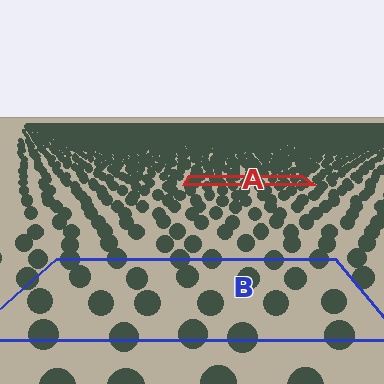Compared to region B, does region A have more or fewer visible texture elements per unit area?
Region A has more texture elements per unit area — they are packed more densely because it is farther away.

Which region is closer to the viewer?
Region B is closer. The texture elements there are larger and more spread out.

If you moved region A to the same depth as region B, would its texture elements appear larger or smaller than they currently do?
They would appear larger. At a closer depth, the same texture elements are projected at a bigger on-screen size.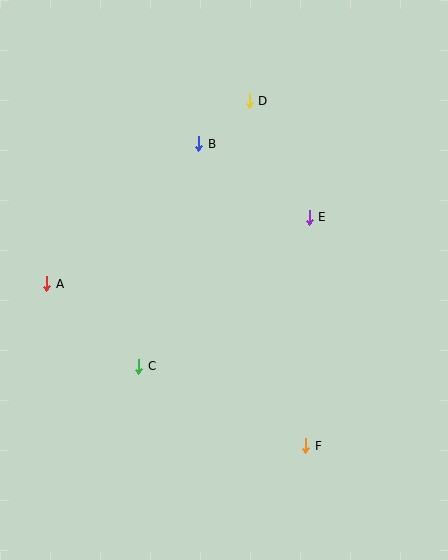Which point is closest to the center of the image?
Point E at (309, 217) is closest to the center.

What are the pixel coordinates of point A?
Point A is at (47, 284).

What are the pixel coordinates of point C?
Point C is at (139, 366).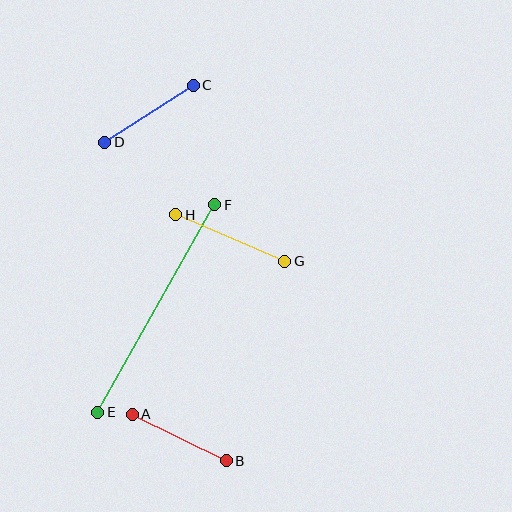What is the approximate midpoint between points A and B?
The midpoint is at approximately (179, 437) pixels.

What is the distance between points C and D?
The distance is approximately 105 pixels.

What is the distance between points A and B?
The distance is approximately 105 pixels.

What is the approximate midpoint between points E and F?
The midpoint is at approximately (156, 309) pixels.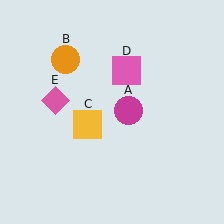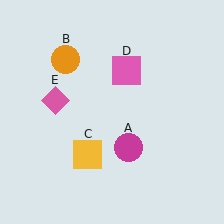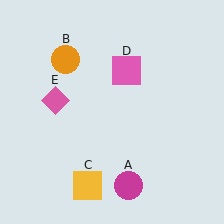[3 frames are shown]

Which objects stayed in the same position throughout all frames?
Orange circle (object B) and pink square (object D) and pink diamond (object E) remained stationary.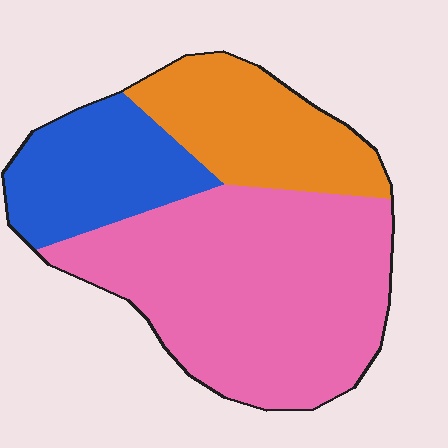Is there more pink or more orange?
Pink.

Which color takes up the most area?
Pink, at roughly 55%.